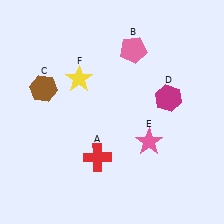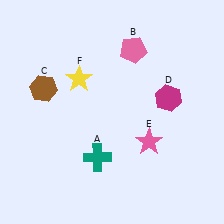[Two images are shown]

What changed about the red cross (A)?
In Image 1, A is red. In Image 2, it changed to teal.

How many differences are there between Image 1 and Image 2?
There is 1 difference between the two images.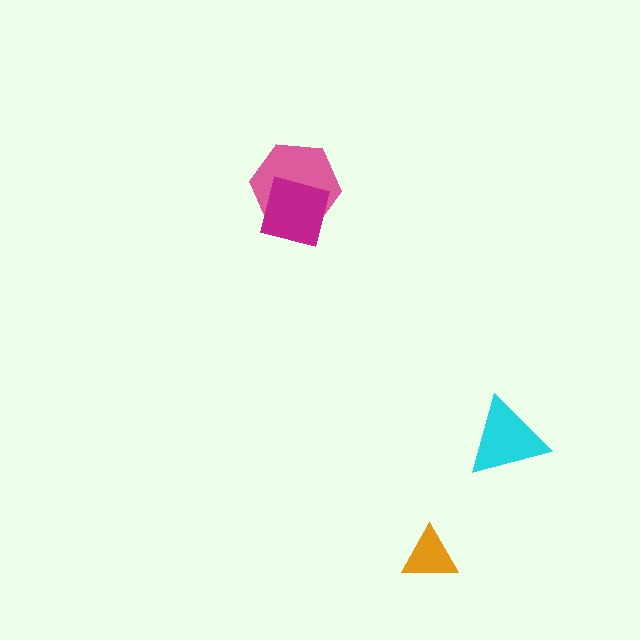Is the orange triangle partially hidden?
No, no other shape covers it.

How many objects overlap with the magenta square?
1 object overlaps with the magenta square.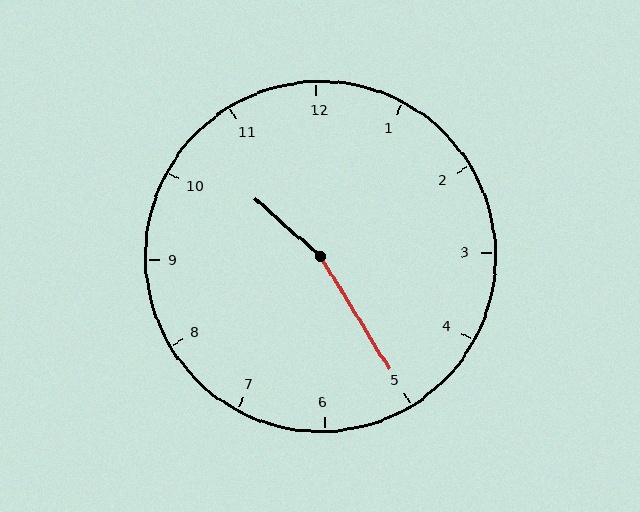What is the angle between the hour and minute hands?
Approximately 162 degrees.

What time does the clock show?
10:25.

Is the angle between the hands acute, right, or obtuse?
It is obtuse.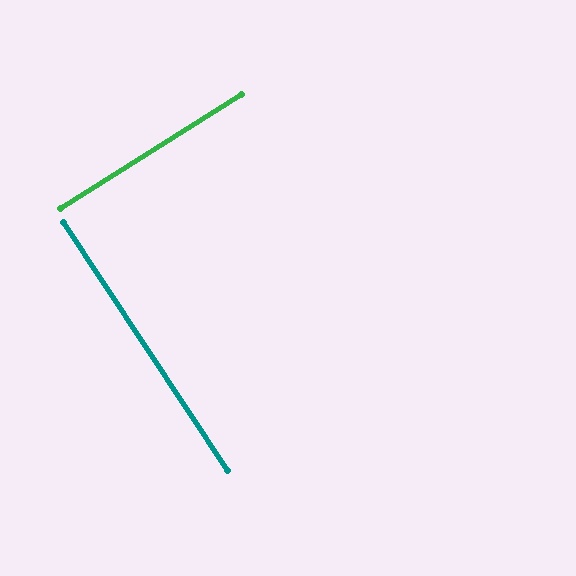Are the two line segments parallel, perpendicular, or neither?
Perpendicular — they meet at approximately 89°.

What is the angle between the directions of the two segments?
Approximately 89 degrees.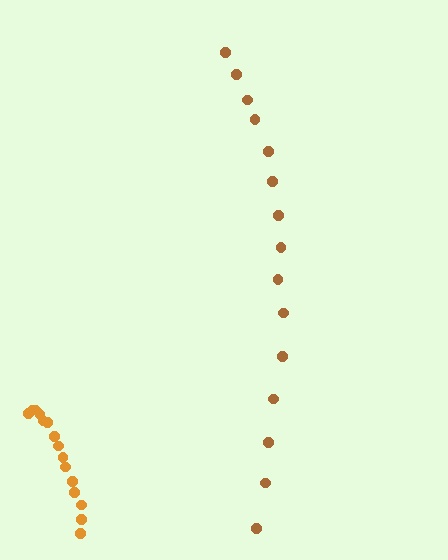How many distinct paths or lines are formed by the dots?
There are 2 distinct paths.